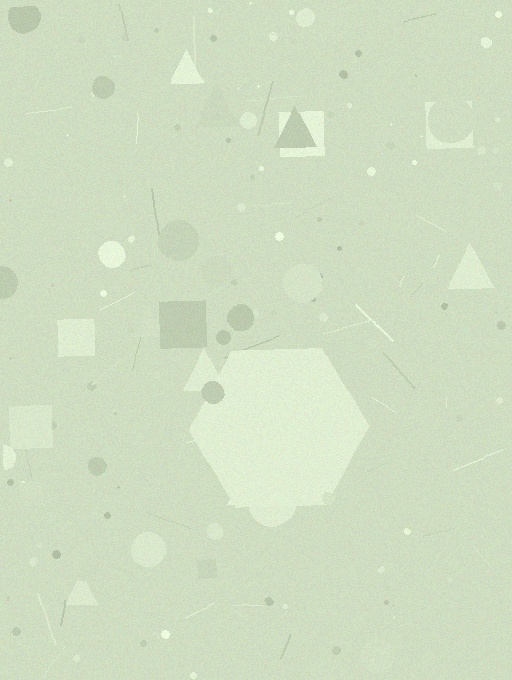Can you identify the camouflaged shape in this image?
The camouflaged shape is a hexagon.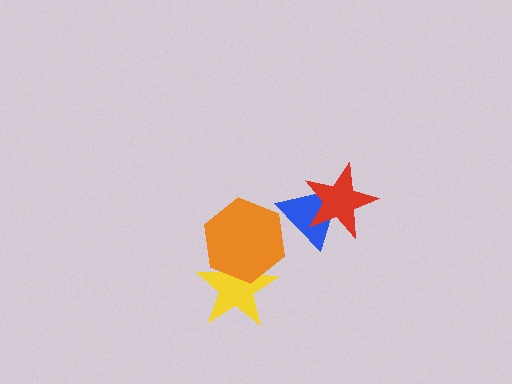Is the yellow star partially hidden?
Yes, it is partially covered by another shape.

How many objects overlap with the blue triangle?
2 objects overlap with the blue triangle.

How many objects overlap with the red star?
1 object overlaps with the red star.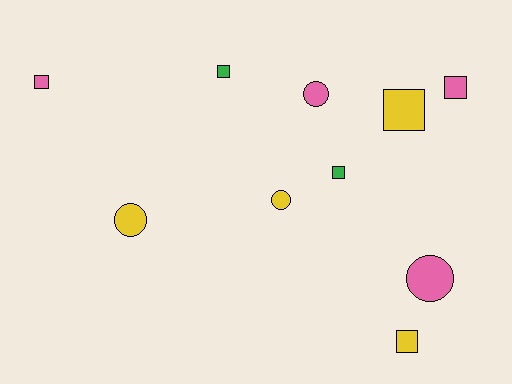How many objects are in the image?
There are 10 objects.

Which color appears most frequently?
Yellow, with 4 objects.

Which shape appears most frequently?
Square, with 6 objects.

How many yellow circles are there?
There are 2 yellow circles.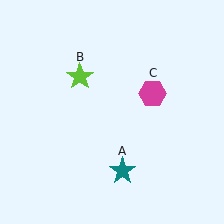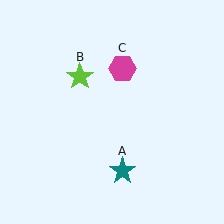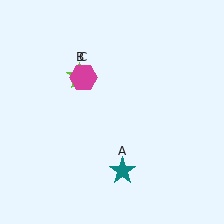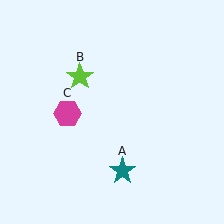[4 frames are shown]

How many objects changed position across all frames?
1 object changed position: magenta hexagon (object C).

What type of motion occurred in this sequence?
The magenta hexagon (object C) rotated counterclockwise around the center of the scene.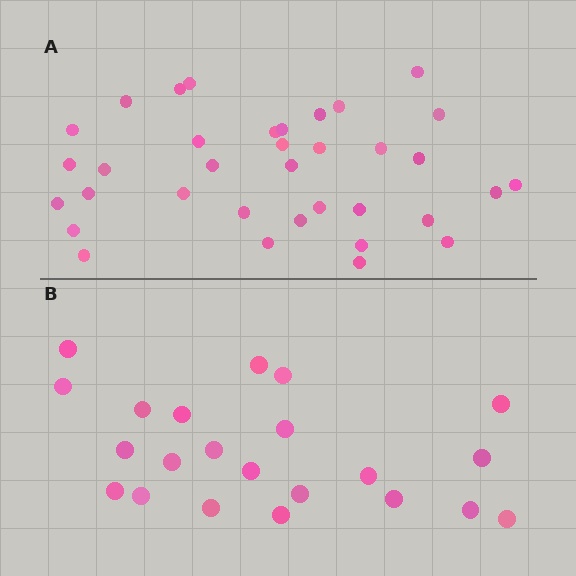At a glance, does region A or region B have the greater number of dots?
Region A (the top region) has more dots.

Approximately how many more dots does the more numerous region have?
Region A has approximately 15 more dots than region B.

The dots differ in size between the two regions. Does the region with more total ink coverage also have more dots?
No. Region B has more total ink coverage because its dots are larger, but region A actually contains more individual dots. Total area can be misleading — the number of items is what matters here.